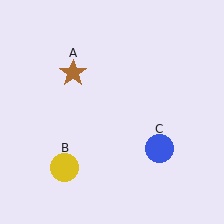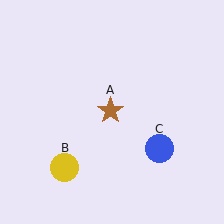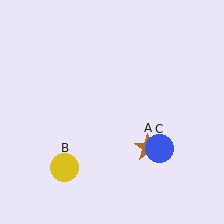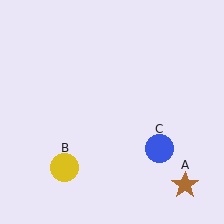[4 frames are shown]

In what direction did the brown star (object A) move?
The brown star (object A) moved down and to the right.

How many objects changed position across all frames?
1 object changed position: brown star (object A).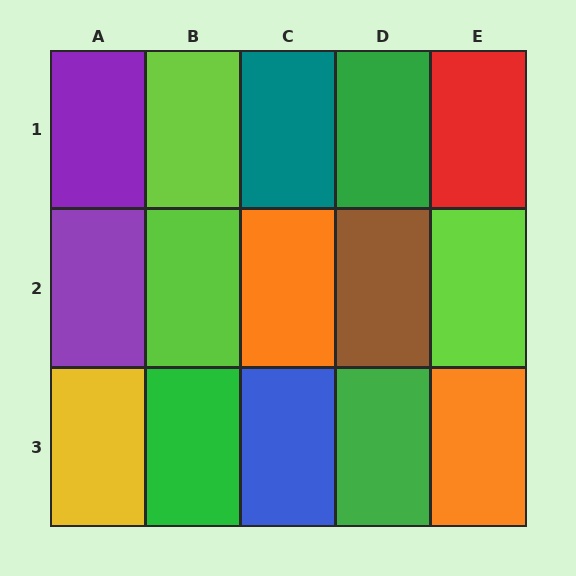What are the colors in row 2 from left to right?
Purple, lime, orange, brown, lime.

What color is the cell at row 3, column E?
Orange.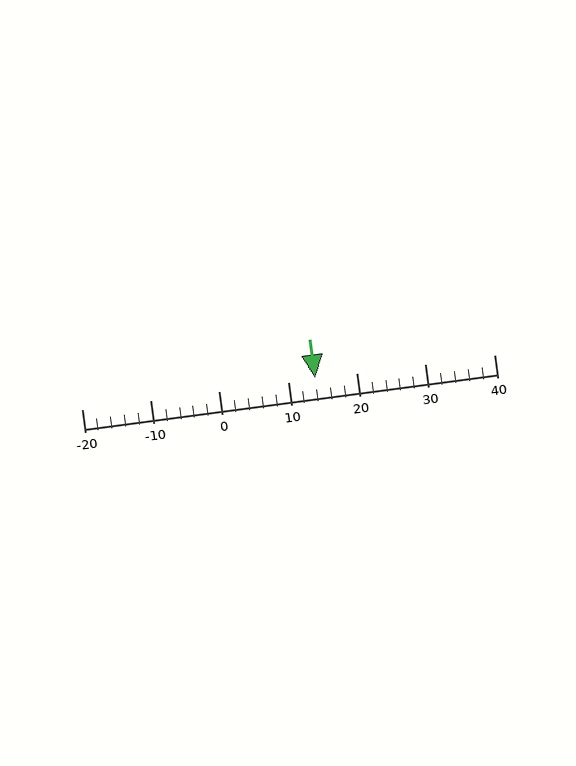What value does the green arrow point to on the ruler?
The green arrow points to approximately 14.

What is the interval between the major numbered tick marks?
The major tick marks are spaced 10 units apart.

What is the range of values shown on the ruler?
The ruler shows values from -20 to 40.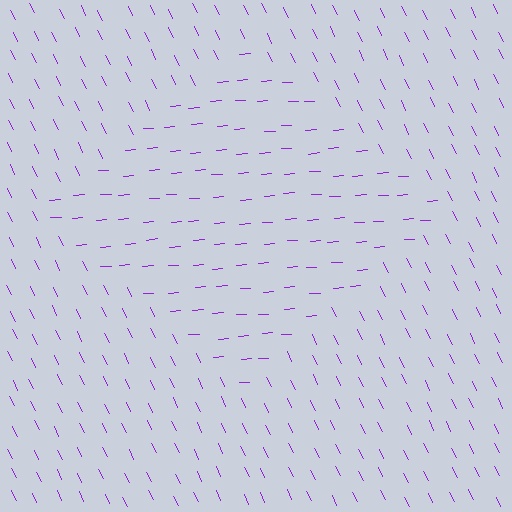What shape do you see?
I see a diamond.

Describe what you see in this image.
The image is filled with small purple line segments. A diamond region in the image has lines oriented differently from the surrounding lines, creating a visible texture boundary.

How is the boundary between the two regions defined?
The boundary is defined purely by a change in line orientation (approximately 67 degrees difference). All lines are the same color and thickness.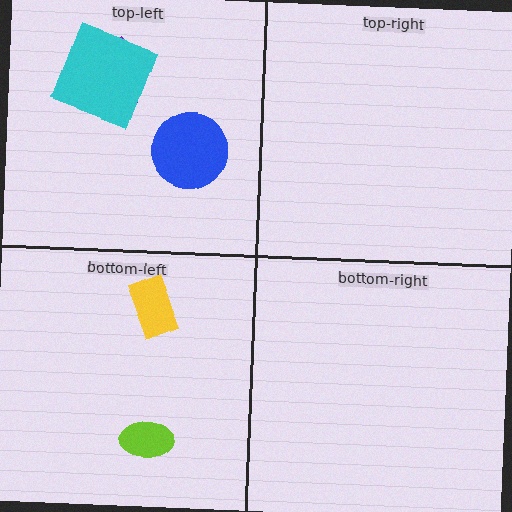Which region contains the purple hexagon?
The top-left region.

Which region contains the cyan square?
The top-left region.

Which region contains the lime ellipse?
The bottom-left region.